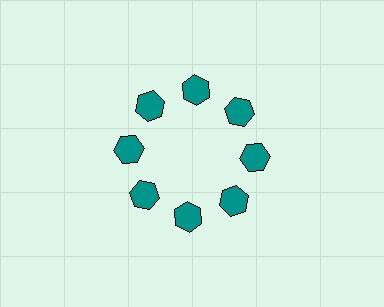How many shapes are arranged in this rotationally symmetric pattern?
There are 8 shapes, arranged in 8 groups of 1.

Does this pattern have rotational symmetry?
Yes, this pattern has 8-fold rotational symmetry. It looks the same after rotating 45 degrees around the center.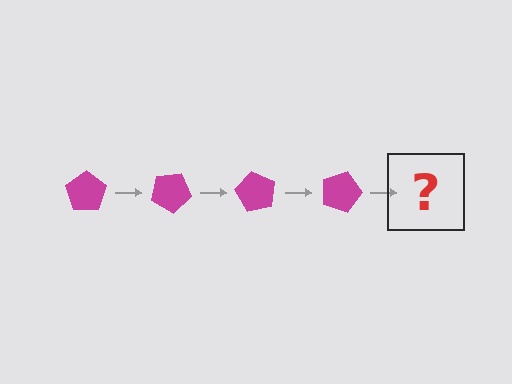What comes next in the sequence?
The next element should be a magenta pentagon rotated 120 degrees.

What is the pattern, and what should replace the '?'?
The pattern is that the pentagon rotates 30 degrees each step. The '?' should be a magenta pentagon rotated 120 degrees.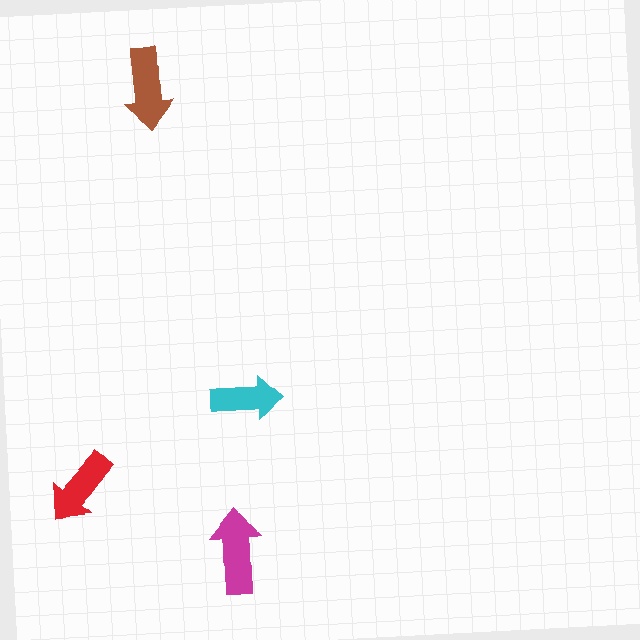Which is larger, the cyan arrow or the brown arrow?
The brown one.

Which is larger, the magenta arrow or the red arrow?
The magenta one.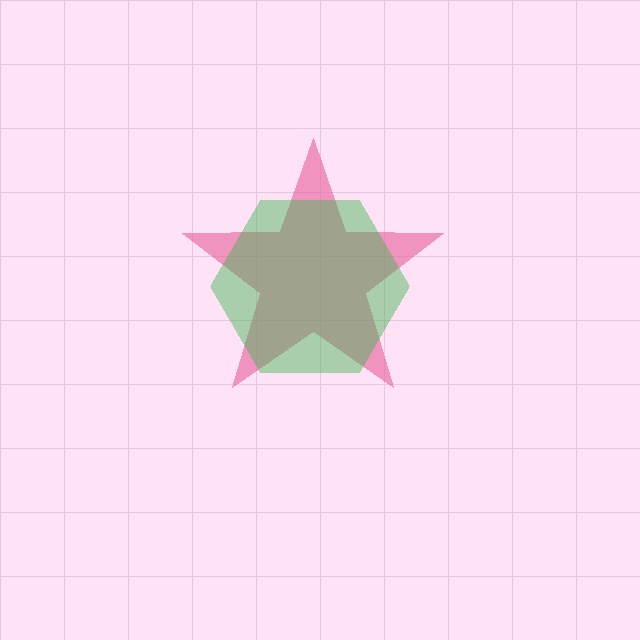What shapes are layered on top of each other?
The layered shapes are: a pink star, a green hexagon.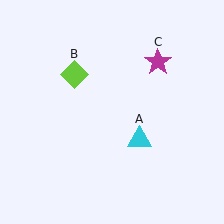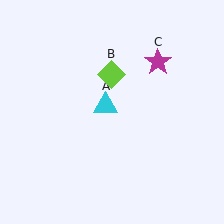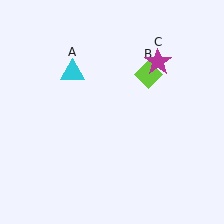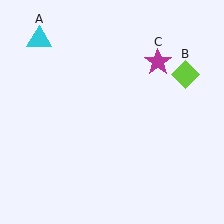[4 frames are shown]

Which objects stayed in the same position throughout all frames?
Magenta star (object C) remained stationary.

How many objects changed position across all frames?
2 objects changed position: cyan triangle (object A), lime diamond (object B).